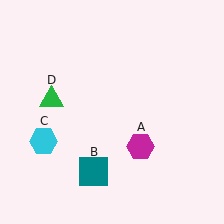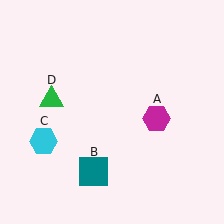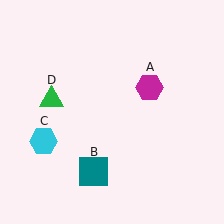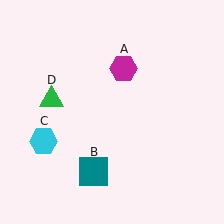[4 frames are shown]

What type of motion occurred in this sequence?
The magenta hexagon (object A) rotated counterclockwise around the center of the scene.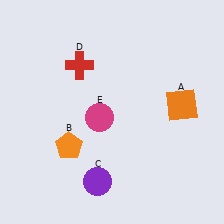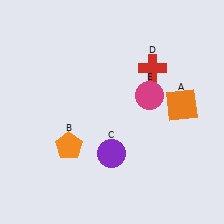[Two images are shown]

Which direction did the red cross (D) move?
The red cross (D) moved right.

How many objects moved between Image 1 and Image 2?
3 objects moved between the two images.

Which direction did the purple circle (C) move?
The purple circle (C) moved up.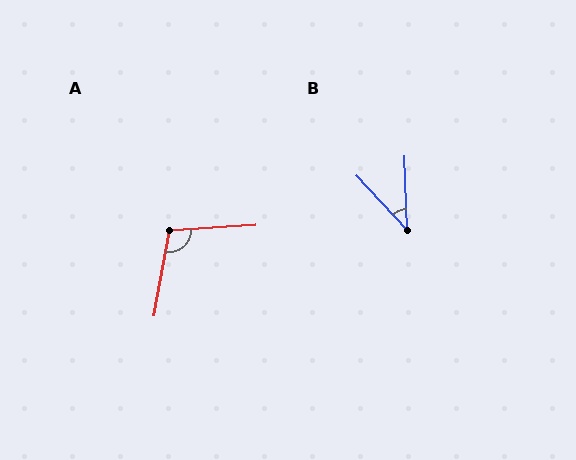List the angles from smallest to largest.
B (41°), A (104°).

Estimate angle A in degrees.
Approximately 104 degrees.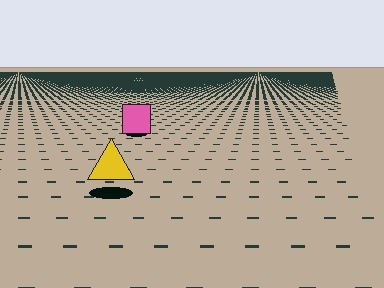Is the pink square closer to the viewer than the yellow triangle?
No. The yellow triangle is closer — you can tell from the texture gradient: the ground texture is coarser near it.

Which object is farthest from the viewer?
The pink square is farthest from the viewer. It appears smaller and the ground texture around it is denser.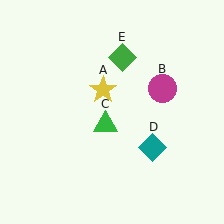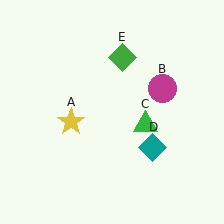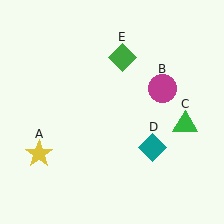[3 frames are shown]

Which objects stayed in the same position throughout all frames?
Magenta circle (object B) and teal diamond (object D) and green diamond (object E) remained stationary.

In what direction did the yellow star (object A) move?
The yellow star (object A) moved down and to the left.